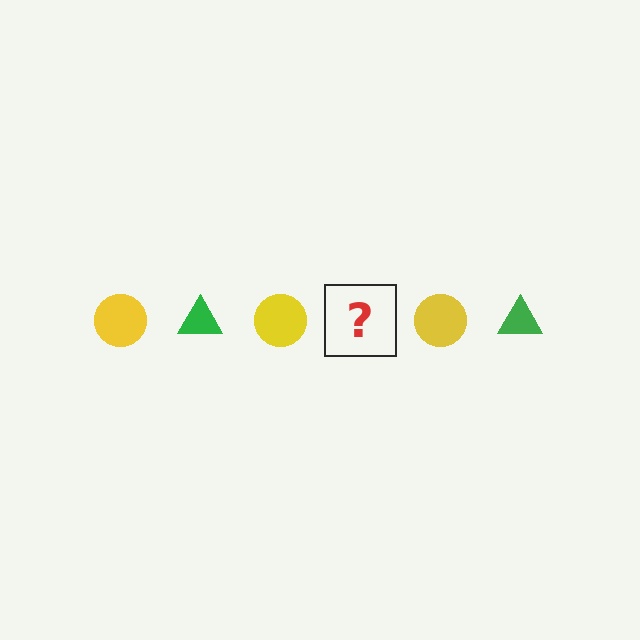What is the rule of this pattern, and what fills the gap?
The rule is that the pattern alternates between yellow circle and green triangle. The gap should be filled with a green triangle.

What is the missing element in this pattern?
The missing element is a green triangle.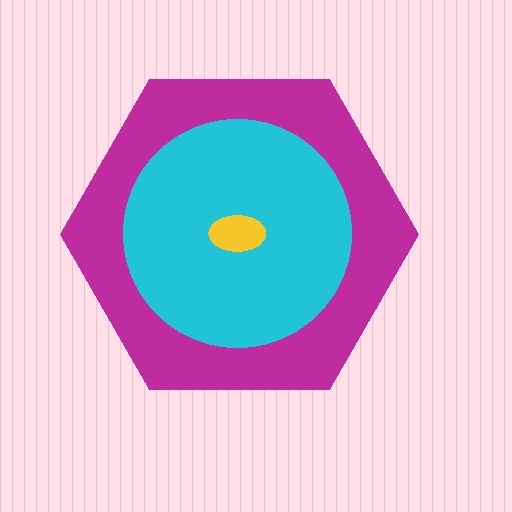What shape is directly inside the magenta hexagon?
The cyan circle.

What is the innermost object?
The yellow ellipse.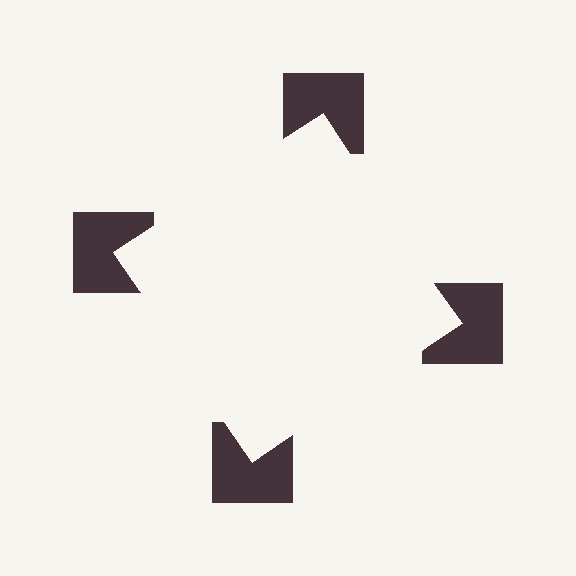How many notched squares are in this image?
There are 4 — one at each vertex of the illusory square.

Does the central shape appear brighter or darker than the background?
It typically appears slightly brighter than the background, even though no actual brightness change is drawn.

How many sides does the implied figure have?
4 sides.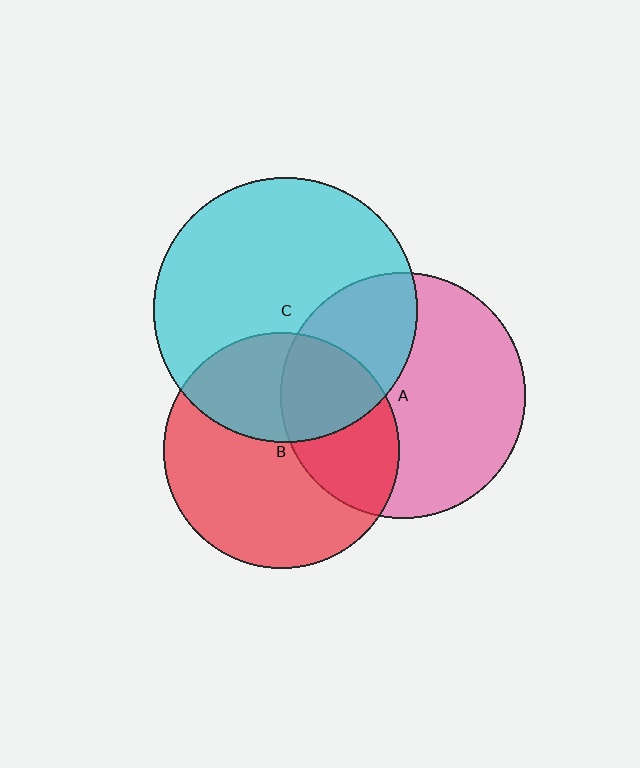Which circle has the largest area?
Circle C (cyan).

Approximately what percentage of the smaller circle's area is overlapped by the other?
Approximately 35%.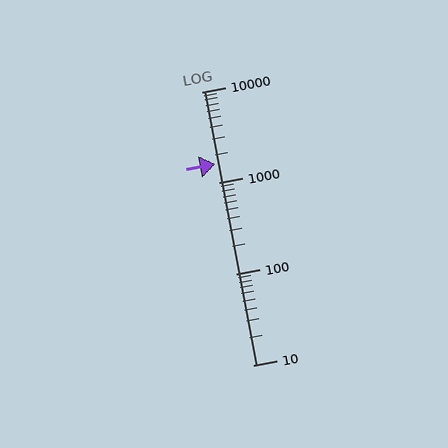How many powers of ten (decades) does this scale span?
The scale spans 3 decades, from 10 to 10000.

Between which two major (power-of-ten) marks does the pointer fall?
The pointer is between 1000 and 10000.